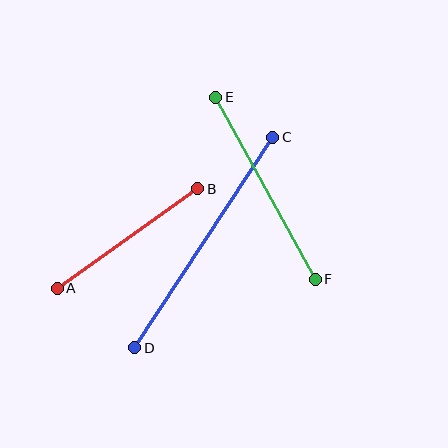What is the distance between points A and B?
The distance is approximately 172 pixels.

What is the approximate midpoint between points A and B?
The midpoint is at approximately (127, 238) pixels.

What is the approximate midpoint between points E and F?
The midpoint is at approximately (265, 188) pixels.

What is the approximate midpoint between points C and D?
The midpoint is at approximately (204, 243) pixels.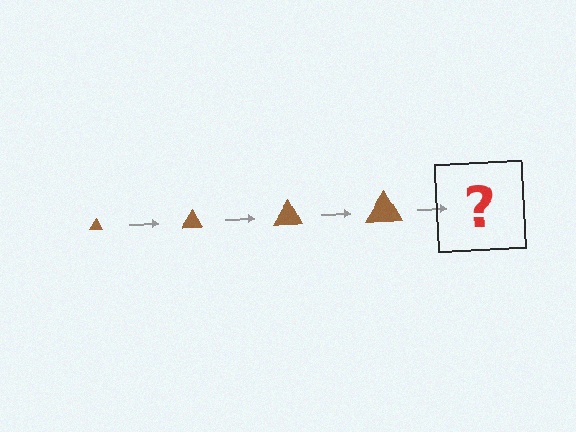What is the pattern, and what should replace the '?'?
The pattern is that the triangle gets progressively larger each step. The '?' should be a brown triangle, larger than the previous one.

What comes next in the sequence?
The next element should be a brown triangle, larger than the previous one.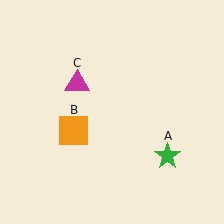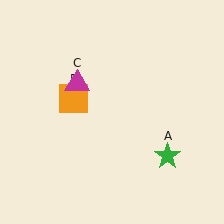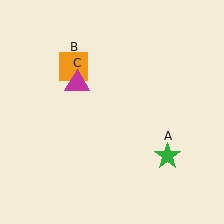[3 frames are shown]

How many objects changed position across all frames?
1 object changed position: orange square (object B).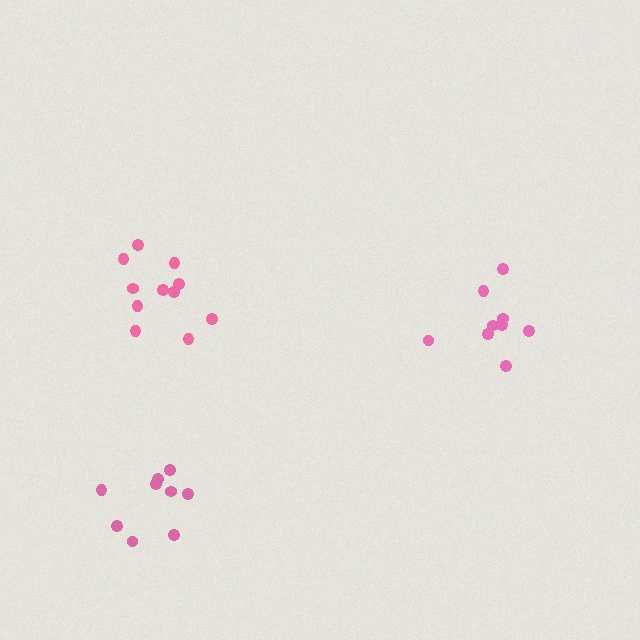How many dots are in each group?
Group 1: 9 dots, Group 2: 9 dots, Group 3: 11 dots (29 total).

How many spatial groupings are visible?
There are 3 spatial groupings.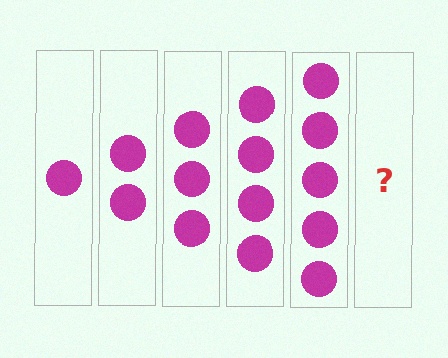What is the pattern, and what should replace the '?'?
The pattern is that each step adds one more circle. The '?' should be 6 circles.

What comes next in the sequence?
The next element should be 6 circles.